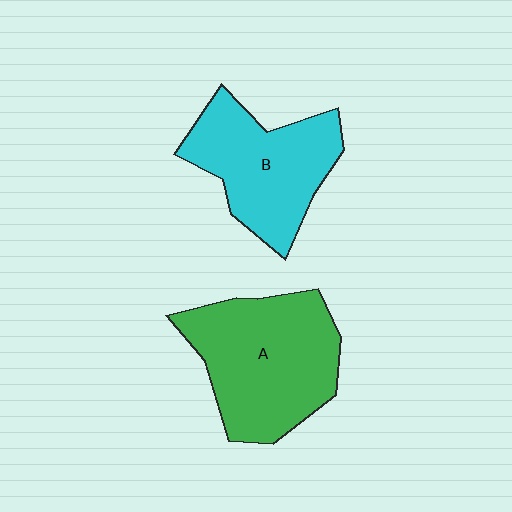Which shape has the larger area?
Shape A (green).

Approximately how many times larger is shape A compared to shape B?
Approximately 1.2 times.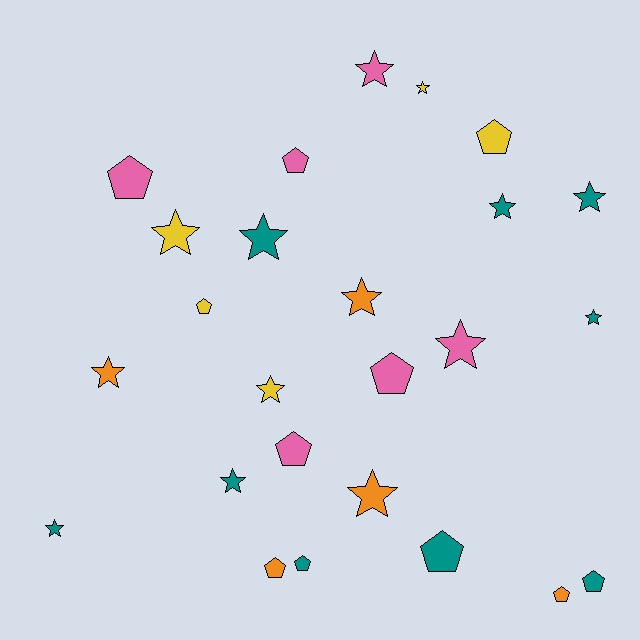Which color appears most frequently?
Teal, with 9 objects.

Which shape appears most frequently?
Star, with 14 objects.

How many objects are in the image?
There are 25 objects.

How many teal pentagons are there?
There are 3 teal pentagons.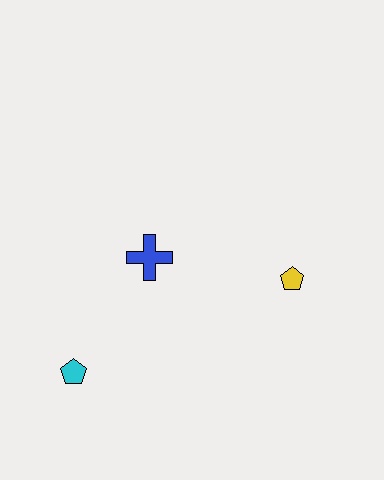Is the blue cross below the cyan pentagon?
No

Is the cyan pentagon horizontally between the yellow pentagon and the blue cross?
No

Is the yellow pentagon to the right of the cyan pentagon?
Yes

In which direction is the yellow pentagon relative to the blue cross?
The yellow pentagon is to the right of the blue cross.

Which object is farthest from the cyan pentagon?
The yellow pentagon is farthest from the cyan pentagon.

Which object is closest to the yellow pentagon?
The blue cross is closest to the yellow pentagon.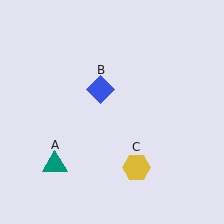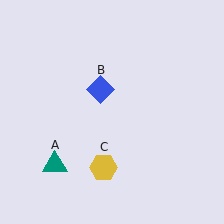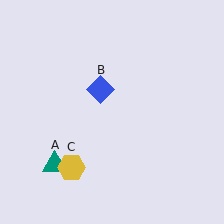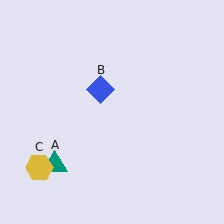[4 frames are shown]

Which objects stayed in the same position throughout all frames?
Teal triangle (object A) and blue diamond (object B) remained stationary.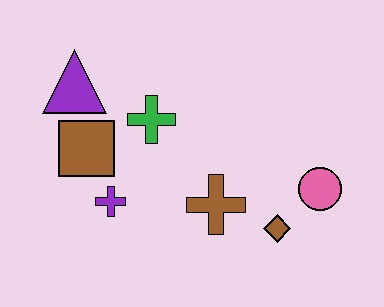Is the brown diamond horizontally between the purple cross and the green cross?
No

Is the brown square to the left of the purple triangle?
No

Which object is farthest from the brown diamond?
The purple triangle is farthest from the brown diamond.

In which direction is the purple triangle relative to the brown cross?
The purple triangle is to the left of the brown cross.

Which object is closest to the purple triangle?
The brown square is closest to the purple triangle.